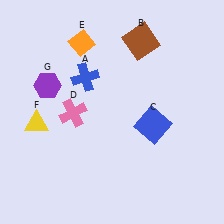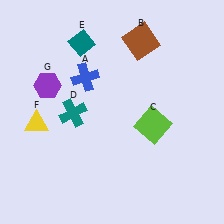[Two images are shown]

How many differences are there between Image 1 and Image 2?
There are 3 differences between the two images.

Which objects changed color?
C changed from blue to lime. D changed from pink to teal. E changed from orange to teal.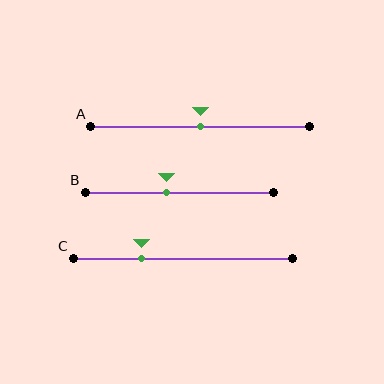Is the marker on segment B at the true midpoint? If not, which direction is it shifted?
No, the marker on segment B is shifted to the left by about 7% of the segment length.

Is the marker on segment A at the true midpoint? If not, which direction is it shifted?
Yes, the marker on segment A is at the true midpoint.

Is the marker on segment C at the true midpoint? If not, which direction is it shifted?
No, the marker on segment C is shifted to the left by about 19% of the segment length.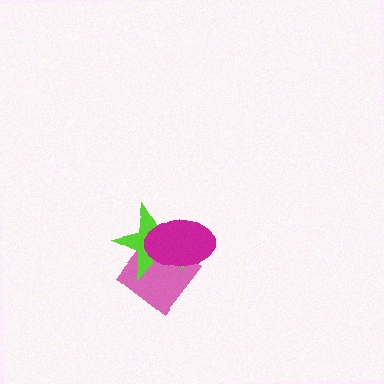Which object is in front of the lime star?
The magenta ellipse is in front of the lime star.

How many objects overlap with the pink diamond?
2 objects overlap with the pink diamond.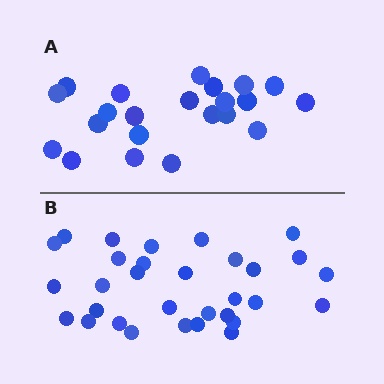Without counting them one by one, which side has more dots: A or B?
Region B (the bottom region) has more dots.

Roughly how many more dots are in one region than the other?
Region B has roughly 8 or so more dots than region A.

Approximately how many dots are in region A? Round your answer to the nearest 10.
About 20 dots. (The exact count is 22, which rounds to 20.)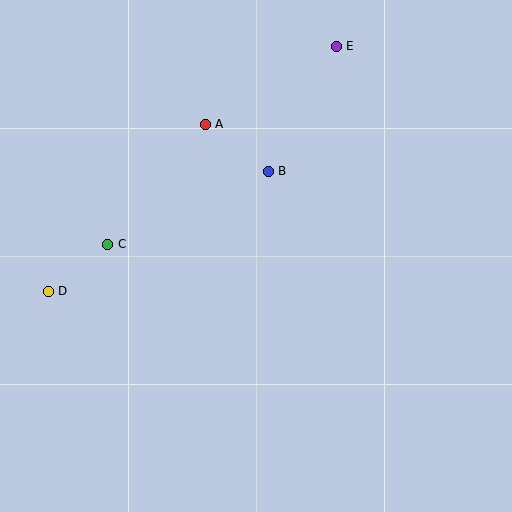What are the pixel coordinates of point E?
Point E is at (336, 46).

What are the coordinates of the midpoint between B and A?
The midpoint between B and A is at (237, 148).